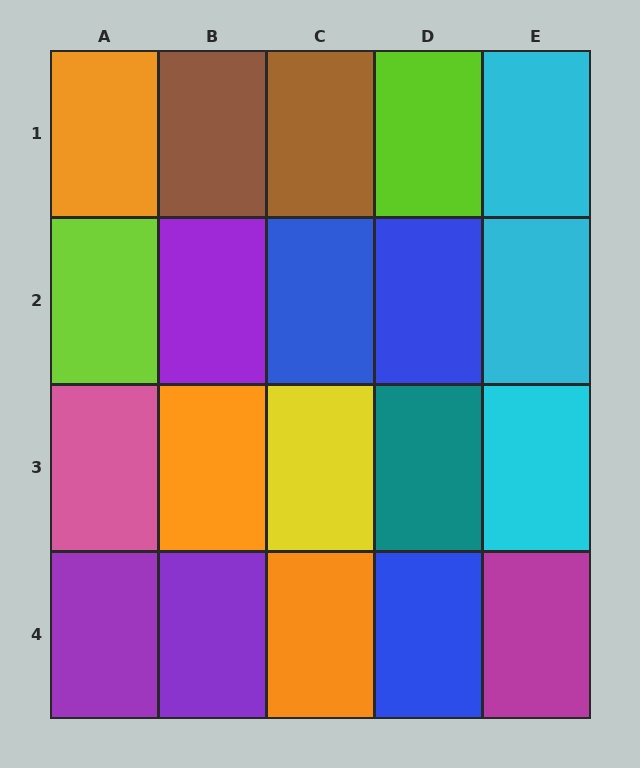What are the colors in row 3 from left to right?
Pink, orange, yellow, teal, cyan.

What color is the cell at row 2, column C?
Blue.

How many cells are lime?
2 cells are lime.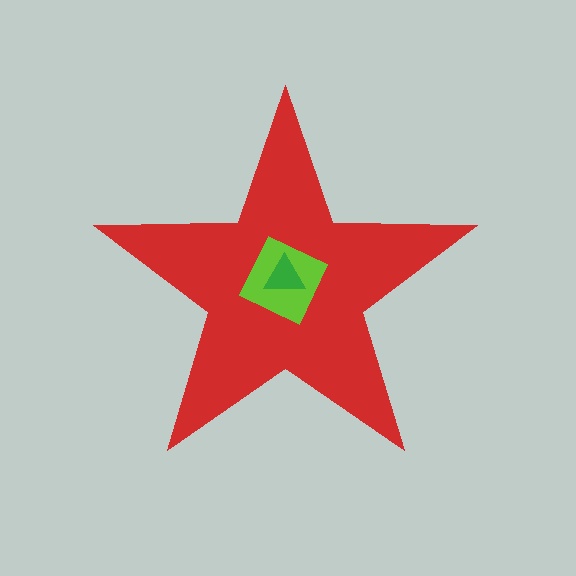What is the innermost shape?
The green triangle.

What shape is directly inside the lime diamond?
The green triangle.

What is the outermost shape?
The red star.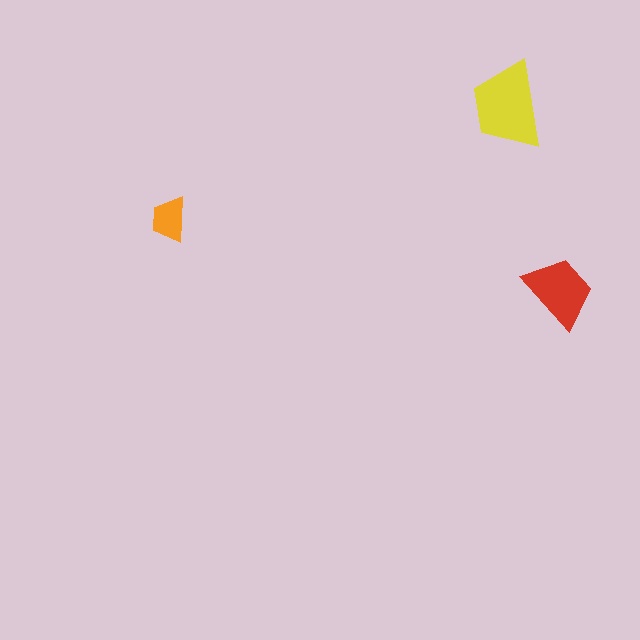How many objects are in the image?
There are 3 objects in the image.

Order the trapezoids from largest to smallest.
the yellow one, the red one, the orange one.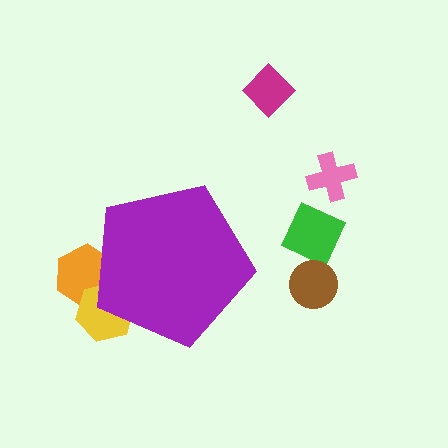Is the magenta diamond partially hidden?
No, the magenta diamond is fully visible.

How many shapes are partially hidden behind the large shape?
2 shapes are partially hidden.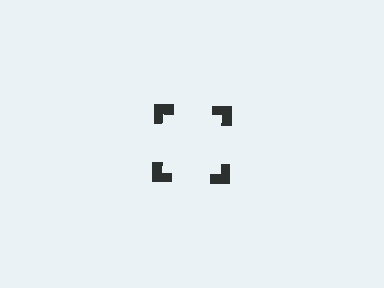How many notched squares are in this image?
There are 4 — one at each vertex of the illusory square.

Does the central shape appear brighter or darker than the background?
It typically appears slightly brighter than the background, even though no actual brightness change is drawn.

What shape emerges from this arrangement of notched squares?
An illusory square — its edges are inferred from the aligned wedge cuts in the notched squares, not physically drawn.